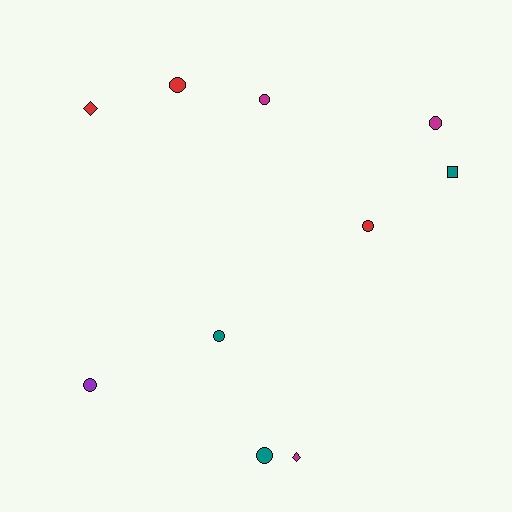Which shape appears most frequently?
Circle, with 7 objects.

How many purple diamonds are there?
There are no purple diamonds.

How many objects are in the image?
There are 10 objects.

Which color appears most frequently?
Red, with 3 objects.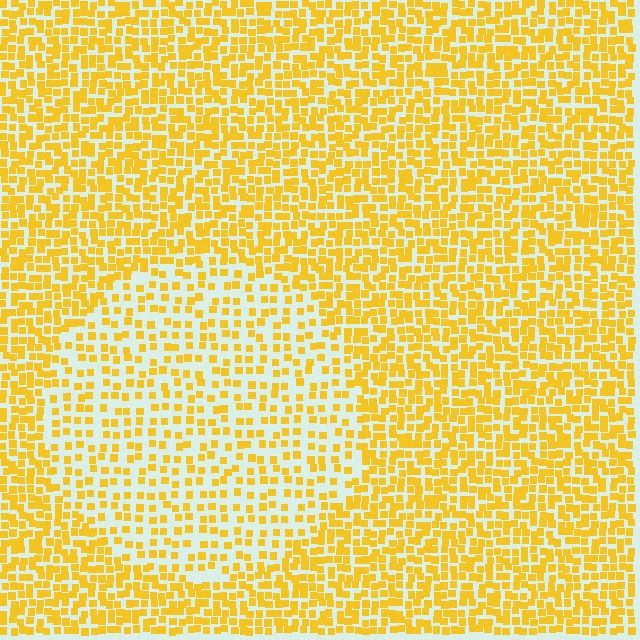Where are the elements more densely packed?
The elements are more densely packed outside the circle boundary.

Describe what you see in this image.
The image contains small yellow elements arranged at two different densities. A circle-shaped region is visible where the elements are less densely packed than the surrounding area.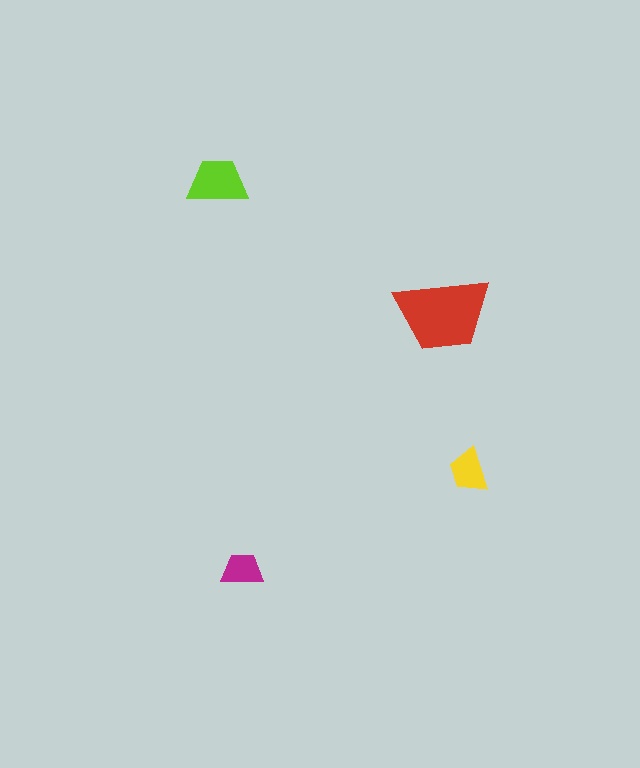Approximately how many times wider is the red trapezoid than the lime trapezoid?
About 1.5 times wider.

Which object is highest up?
The lime trapezoid is topmost.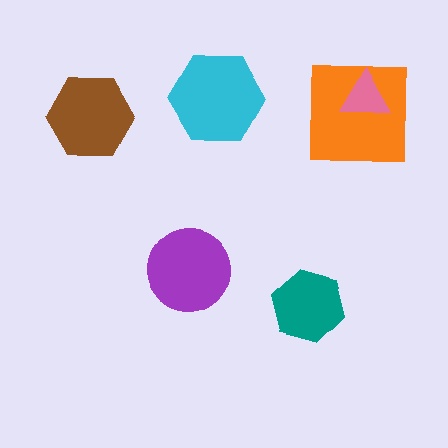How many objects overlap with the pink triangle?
1 object overlaps with the pink triangle.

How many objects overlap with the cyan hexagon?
0 objects overlap with the cyan hexagon.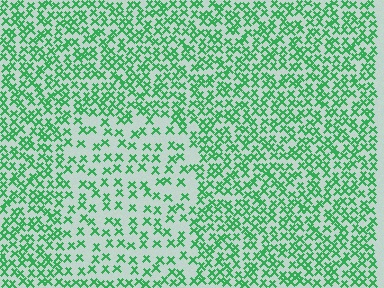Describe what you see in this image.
The image contains small green elements arranged at two different densities. A rectangle-shaped region is visible where the elements are less densely packed than the surrounding area.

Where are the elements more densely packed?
The elements are more densely packed outside the rectangle boundary.